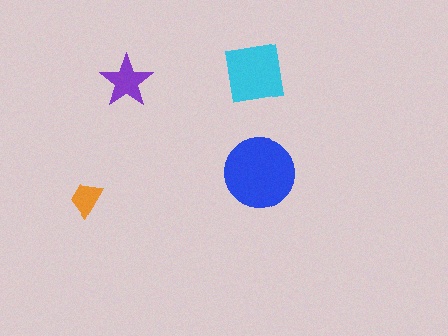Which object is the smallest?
The orange trapezoid.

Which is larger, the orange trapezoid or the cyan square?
The cyan square.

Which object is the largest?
The blue circle.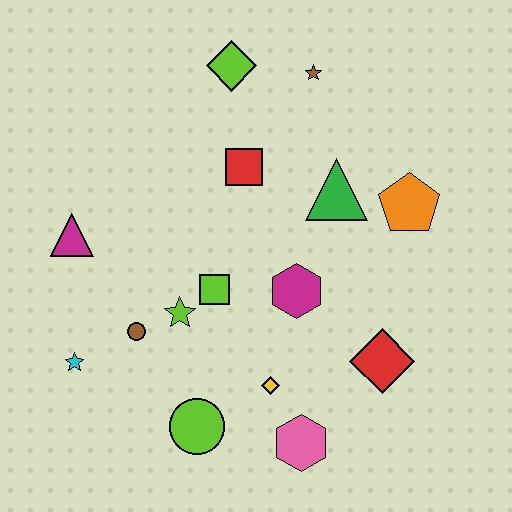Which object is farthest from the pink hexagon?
The lime diamond is farthest from the pink hexagon.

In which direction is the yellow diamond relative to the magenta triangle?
The yellow diamond is to the right of the magenta triangle.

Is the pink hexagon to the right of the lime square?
Yes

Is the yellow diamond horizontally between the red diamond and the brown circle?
Yes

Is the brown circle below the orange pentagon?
Yes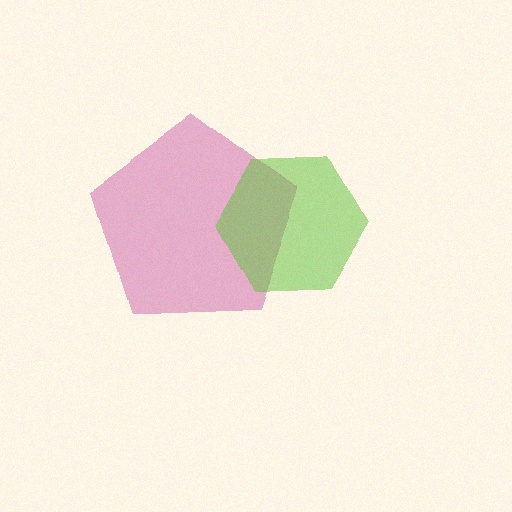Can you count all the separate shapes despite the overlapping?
Yes, there are 2 separate shapes.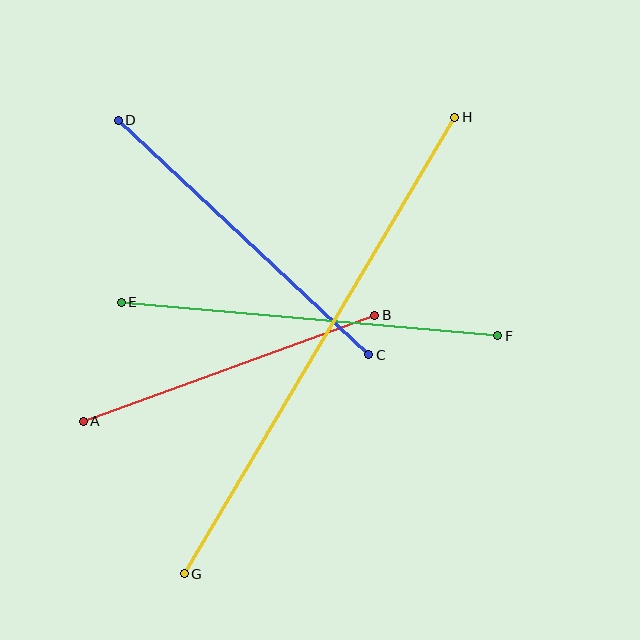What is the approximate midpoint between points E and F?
The midpoint is at approximately (310, 319) pixels.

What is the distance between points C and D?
The distance is approximately 343 pixels.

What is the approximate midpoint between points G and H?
The midpoint is at approximately (319, 346) pixels.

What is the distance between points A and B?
The distance is approximately 310 pixels.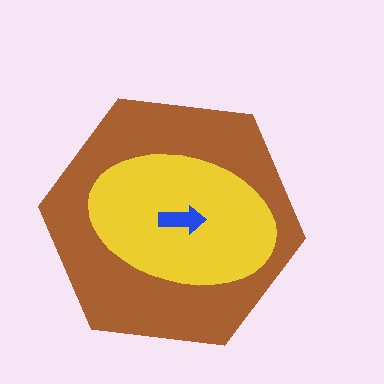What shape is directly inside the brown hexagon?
The yellow ellipse.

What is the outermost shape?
The brown hexagon.